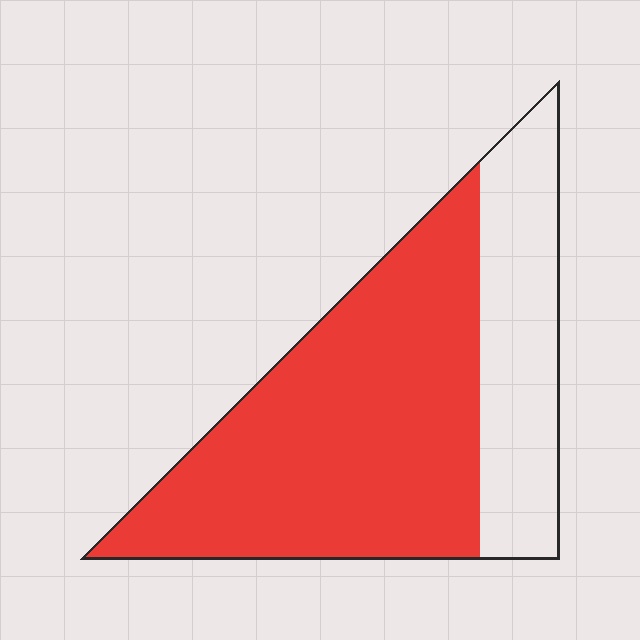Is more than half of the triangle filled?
Yes.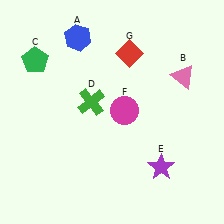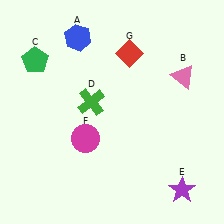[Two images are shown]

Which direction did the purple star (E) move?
The purple star (E) moved down.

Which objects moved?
The objects that moved are: the purple star (E), the magenta circle (F).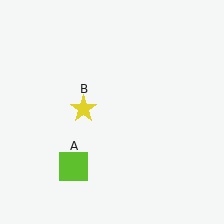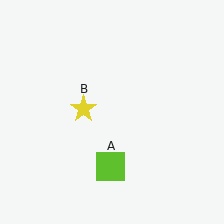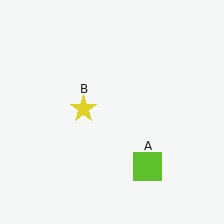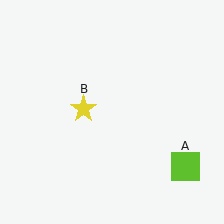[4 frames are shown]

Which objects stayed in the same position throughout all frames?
Yellow star (object B) remained stationary.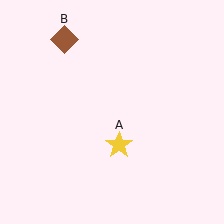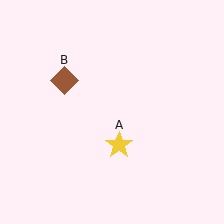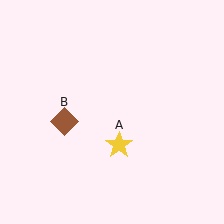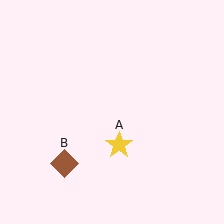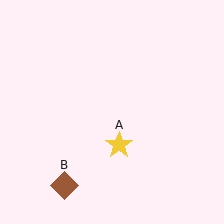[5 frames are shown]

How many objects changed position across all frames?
1 object changed position: brown diamond (object B).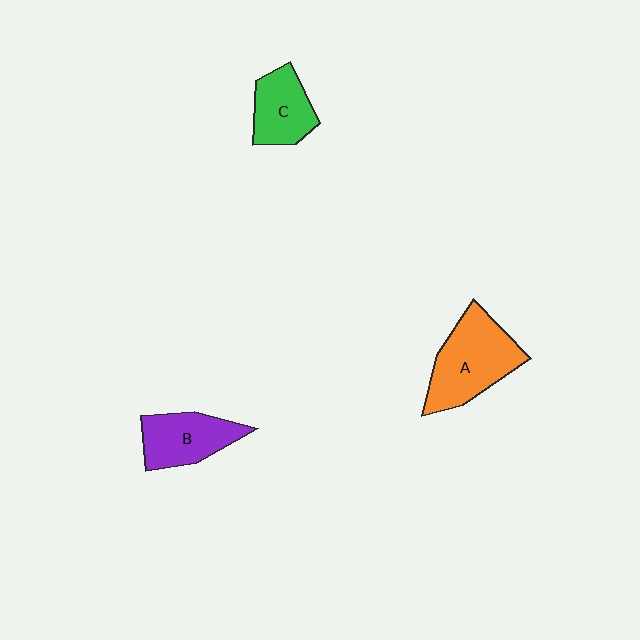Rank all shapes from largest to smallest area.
From largest to smallest: A (orange), B (purple), C (green).